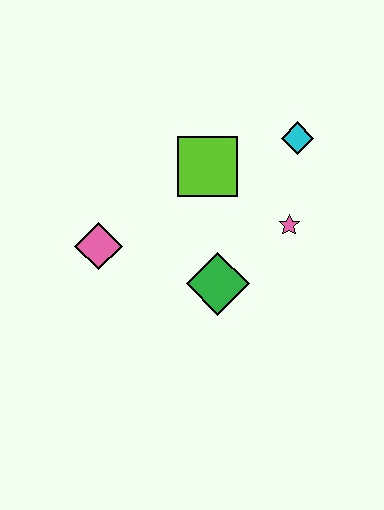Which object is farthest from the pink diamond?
The cyan diamond is farthest from the pink diamond.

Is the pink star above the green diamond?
Yes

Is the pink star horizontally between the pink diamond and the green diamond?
No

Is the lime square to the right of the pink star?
No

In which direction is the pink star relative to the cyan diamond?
The pink star is below the cyan diamond.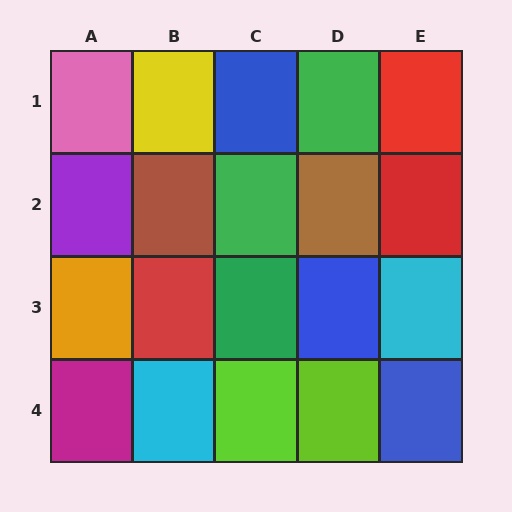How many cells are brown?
2 cells are brown.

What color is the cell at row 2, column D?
Brown.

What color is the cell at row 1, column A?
Pink.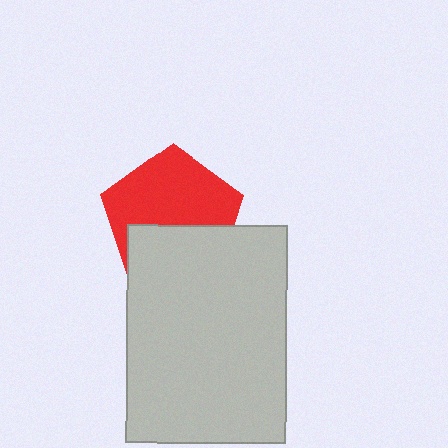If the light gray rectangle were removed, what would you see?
You would see the complete red pentagon.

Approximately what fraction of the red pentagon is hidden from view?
Roughly 39% of the red pentagon is hidden behind the light gray rectangle.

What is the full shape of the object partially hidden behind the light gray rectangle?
The partially hidden object is a red pentagon.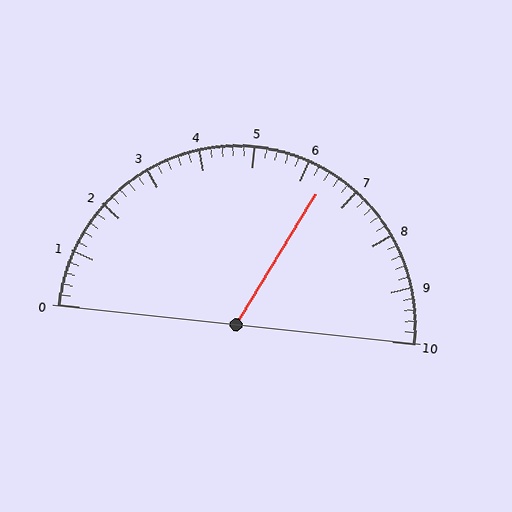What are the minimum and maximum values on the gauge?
The gauge ranges from 0 to 10.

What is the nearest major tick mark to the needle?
The nearest major tick mark is 6.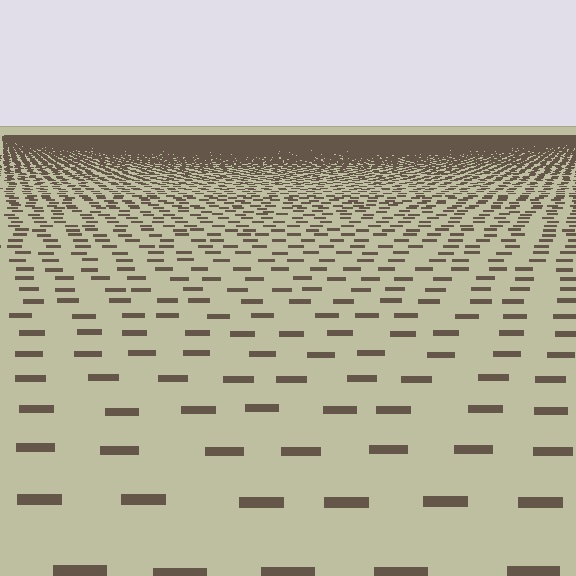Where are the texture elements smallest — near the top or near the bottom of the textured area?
Near the top.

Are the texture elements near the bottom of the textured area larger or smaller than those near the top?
Larger. Near the bottom, elements are closer to the viewer and appear at a bigger on-screen size.